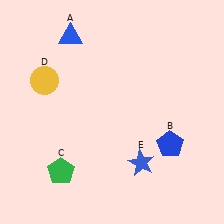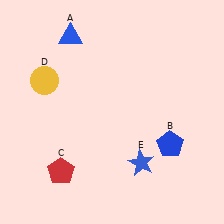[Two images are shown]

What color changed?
The pentagon (C) changed from green in Image 1 to red in Image 2.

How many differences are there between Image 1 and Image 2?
There is 1 difference between the two images.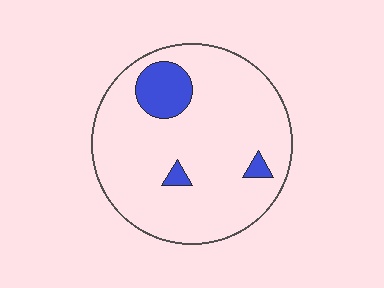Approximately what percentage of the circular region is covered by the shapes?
Approximately 10%.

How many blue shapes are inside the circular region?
3.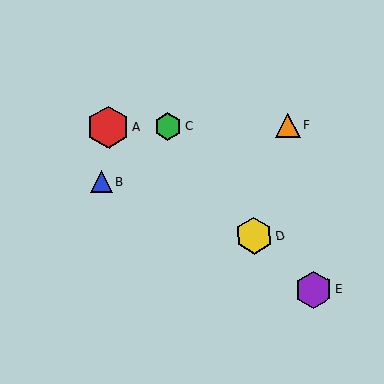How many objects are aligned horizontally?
3 objects (A, C, F) are aligned horizontally.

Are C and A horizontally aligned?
Yes, both are at y≈127.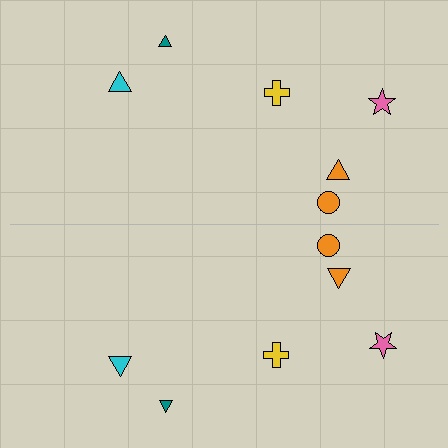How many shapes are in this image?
There are 12 shapes in this image.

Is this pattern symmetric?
Yes, this pattern has bilateral (reflection) symmetry.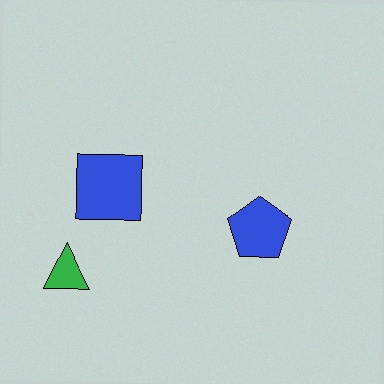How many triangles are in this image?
There is 1 triangle.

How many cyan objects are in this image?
There are no cyan objects.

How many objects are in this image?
There are 3 objects.